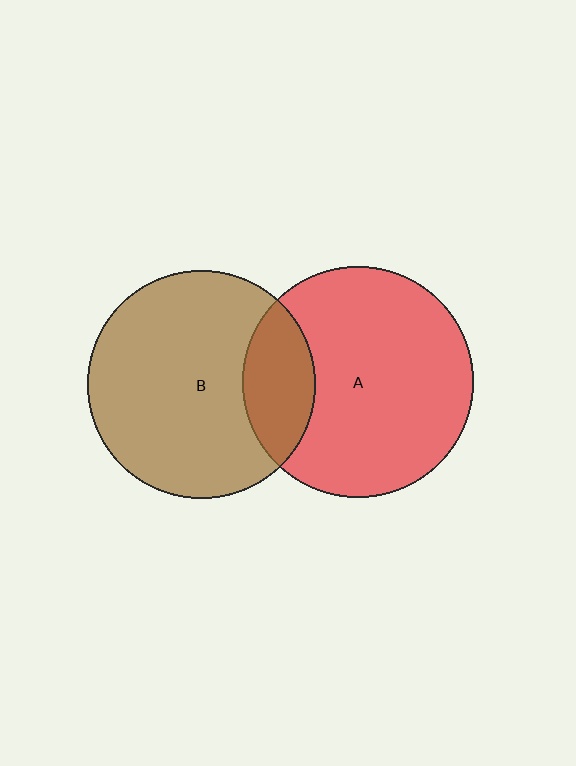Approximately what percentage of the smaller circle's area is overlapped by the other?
Approximately 20%.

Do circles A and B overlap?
Yes.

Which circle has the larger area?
Circle A (red).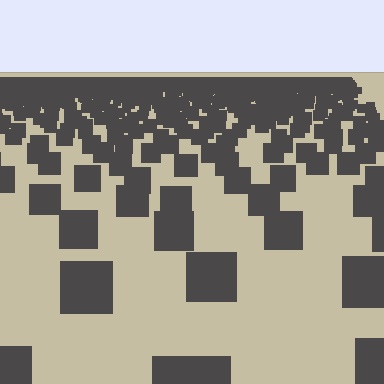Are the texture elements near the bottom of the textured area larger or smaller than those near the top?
Larger. Near the bottom, elements are closer to the viewer and appear at a bigger on-screen size.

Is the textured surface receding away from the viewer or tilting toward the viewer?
The surface is receding away from the viewer. Texture elements get smaller and denser toward the top.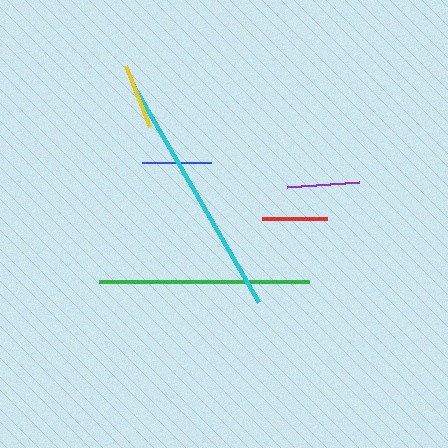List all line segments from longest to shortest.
From longest to shortest: cyan, green, purple, blue, yellow, red.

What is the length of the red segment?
The red segment is approximately 65 pixels long.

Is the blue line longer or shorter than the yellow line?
The blue line is longer than the yellow line.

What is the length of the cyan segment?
The cyan segment is approximately 251 pixels long.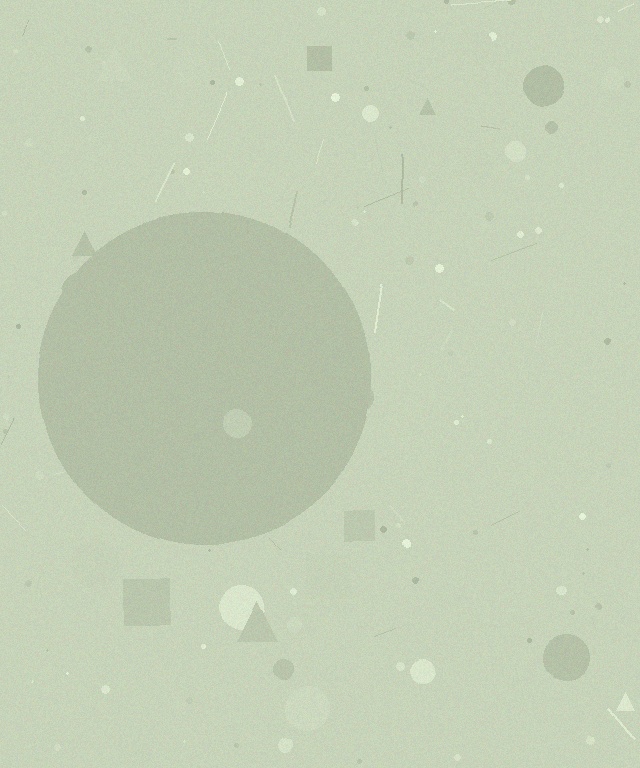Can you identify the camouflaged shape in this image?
The camouflaged shape is a circle.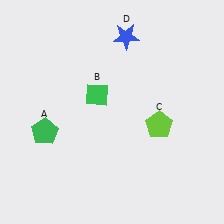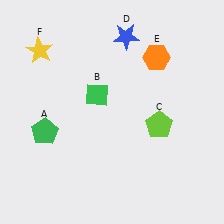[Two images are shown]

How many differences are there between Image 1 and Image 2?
There are 2 differences between the two images.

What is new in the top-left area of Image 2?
A yellow star (F) was added in the top-left area of Image 2.